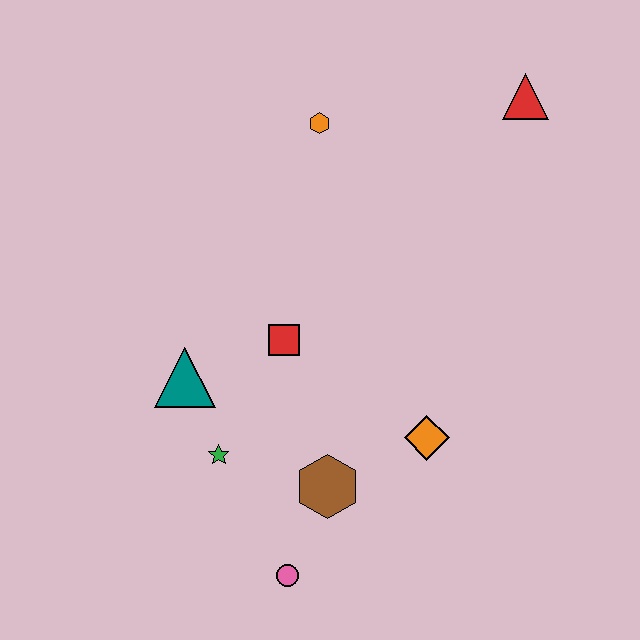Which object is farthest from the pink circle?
The red triangle is farthest from the pink circle.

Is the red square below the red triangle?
Yes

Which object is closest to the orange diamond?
The brown hexagon is closest to the orange diamond.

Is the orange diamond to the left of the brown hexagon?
No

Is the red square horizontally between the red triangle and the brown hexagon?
No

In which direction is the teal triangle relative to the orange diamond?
The teal triangle is to the left of the orange diamond.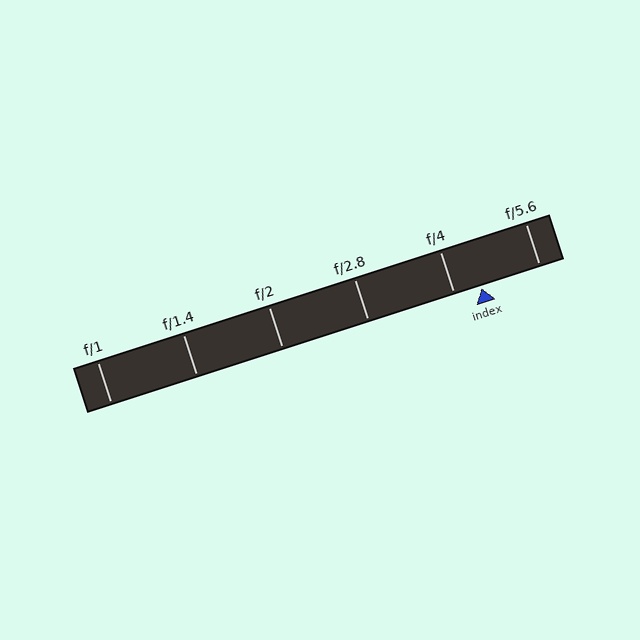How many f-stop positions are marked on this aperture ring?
There are 6 f-stop positions marked.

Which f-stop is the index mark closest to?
The index mark is closest to f/4.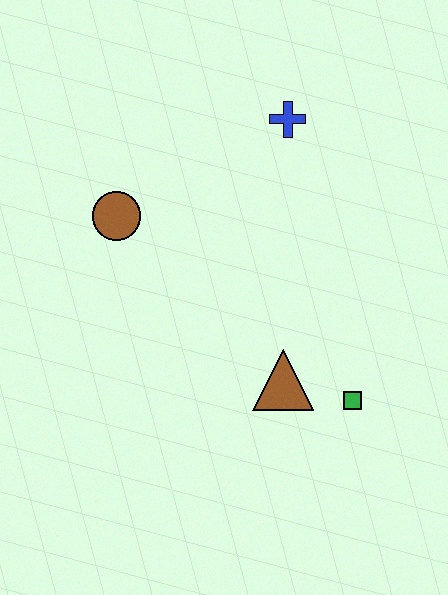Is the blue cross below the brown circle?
No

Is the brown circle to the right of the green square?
No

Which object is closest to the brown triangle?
The green square is closest to the brown triangle.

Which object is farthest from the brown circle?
The green square is farthest from the brown circle.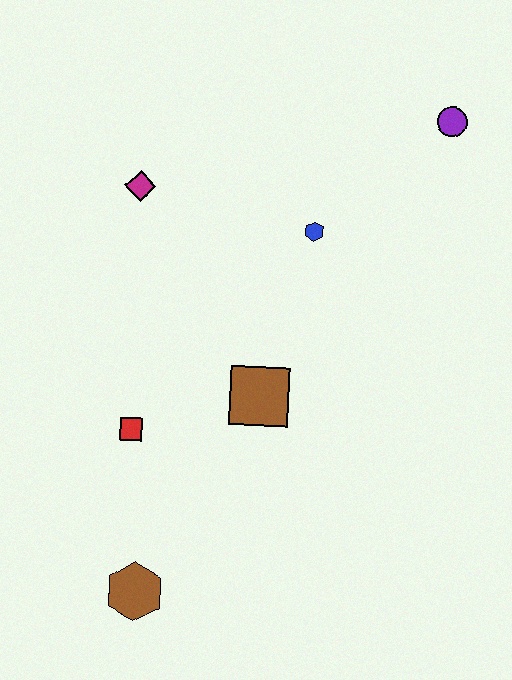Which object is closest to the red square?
The brown square is closest to the red square.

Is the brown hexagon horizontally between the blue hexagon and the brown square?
No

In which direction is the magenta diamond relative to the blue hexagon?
The magenta diamond is to the left of the blue hexagon.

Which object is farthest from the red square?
The purple circle is farthest from the red square.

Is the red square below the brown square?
Yes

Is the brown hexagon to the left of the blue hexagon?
Yes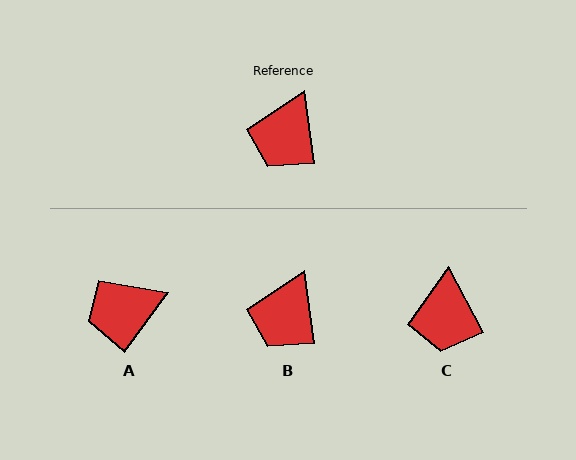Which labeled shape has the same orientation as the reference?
B.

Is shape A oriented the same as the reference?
No, it is off by about 44 degrees.